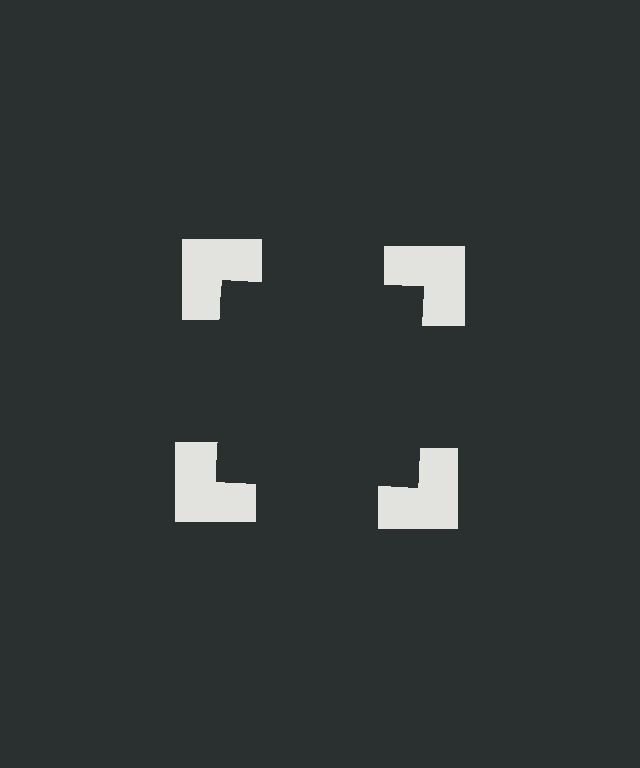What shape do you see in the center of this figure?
An illusory square — its edges are inferred from the aligned wedge cuts in the notched squares, not physically drawn.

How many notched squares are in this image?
There are 4 — one at each vertex of the illusory square.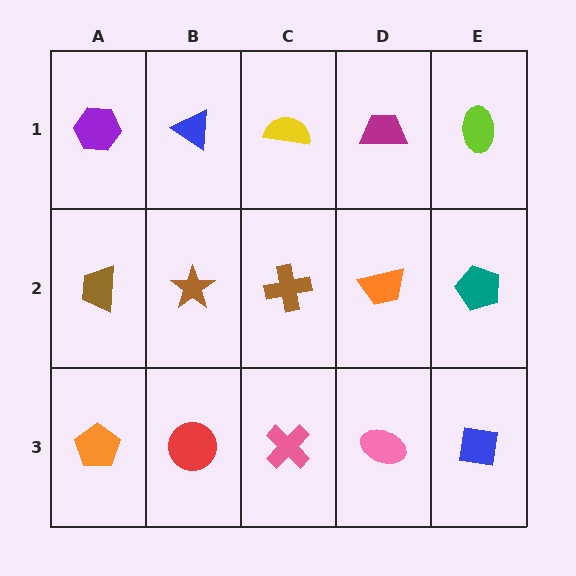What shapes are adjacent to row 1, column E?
A teal pentagon (row 2, column E), a magenta trapezoid (row 1, column D).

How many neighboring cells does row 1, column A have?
2.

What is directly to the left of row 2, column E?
An orange trapezoid.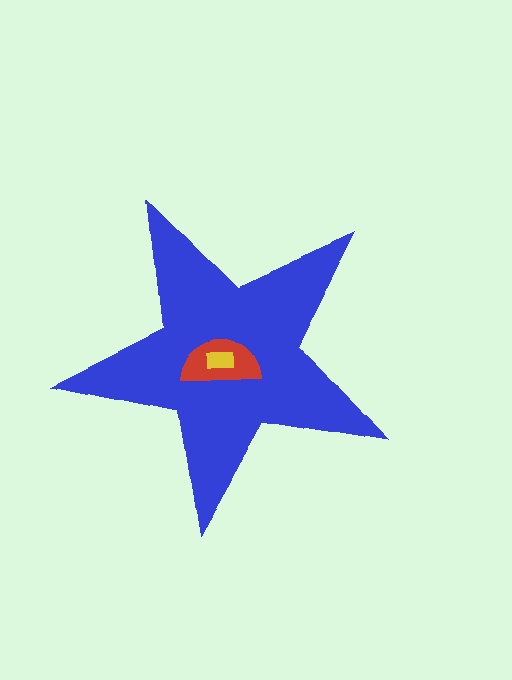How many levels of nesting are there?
3.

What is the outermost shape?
The blue star.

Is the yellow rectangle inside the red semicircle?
Yes.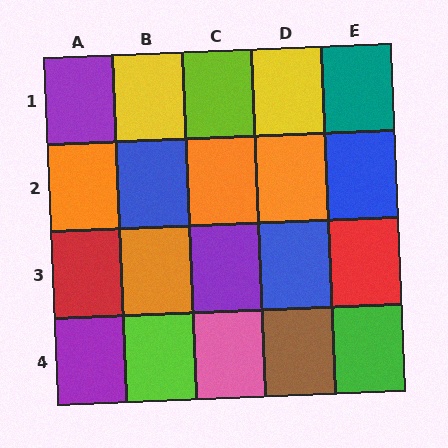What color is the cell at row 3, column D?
Blue.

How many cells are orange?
4 cells are orange.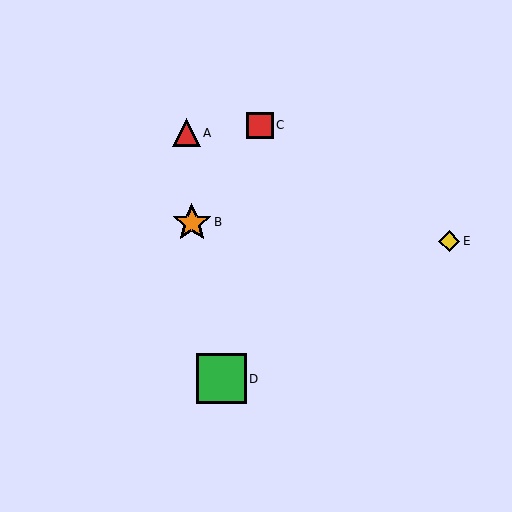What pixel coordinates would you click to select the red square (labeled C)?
Click at (260, 125) to select the red square C.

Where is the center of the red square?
The center of the red square is at (260, 125).